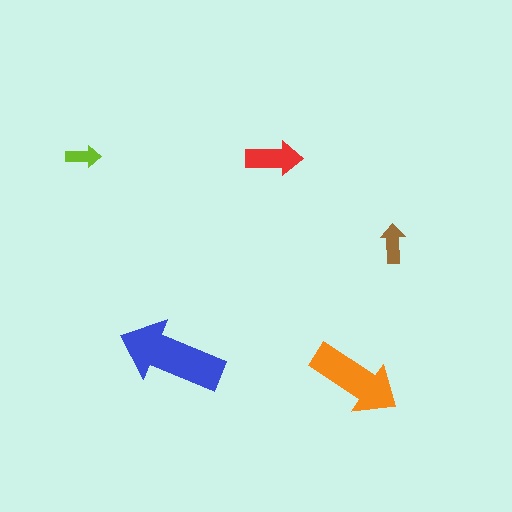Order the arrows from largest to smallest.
the blue one, the orange one, the red one, the brown one, the lime one.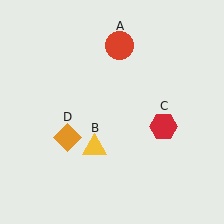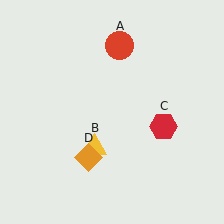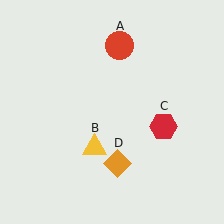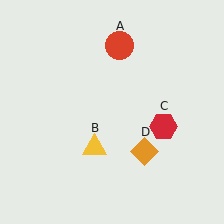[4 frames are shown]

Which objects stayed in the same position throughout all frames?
Red circle (object A) and yellow triangle (object B) and red hexagon (object C) remained stationary.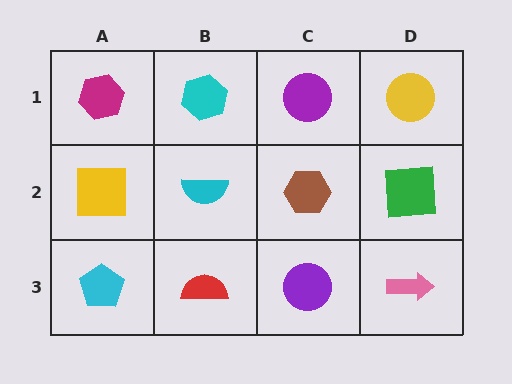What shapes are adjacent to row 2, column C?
A purple circle (row 1, column C), a purple circle (row 3, column C), a cyan semicircle (row 2, column B), a green square (row 2, column D).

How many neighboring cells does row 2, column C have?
4.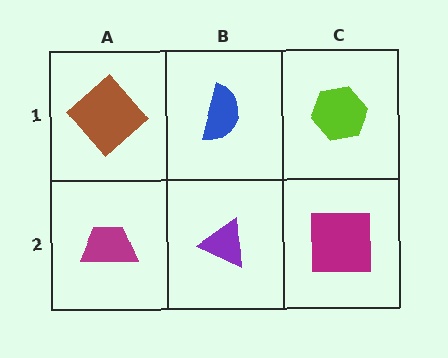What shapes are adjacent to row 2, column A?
A brown diamond (row 1, column A), a purple triangle (row 2, column B).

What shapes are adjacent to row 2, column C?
A lime hexagon (row 1, column C), a purple triangle (row 2, column B).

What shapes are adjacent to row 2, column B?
A blue semicircle (row 1, column B), a magenta trapezoid (row 2, column A), a magenta square (row 2, column C).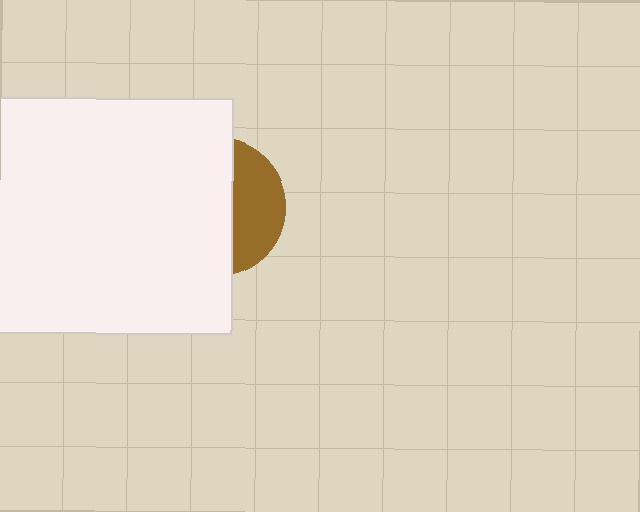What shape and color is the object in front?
The object in front is a white square.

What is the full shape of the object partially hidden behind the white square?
The partially hidden object is a brown circle.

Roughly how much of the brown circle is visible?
A small part of it is visible (roughly 35%).